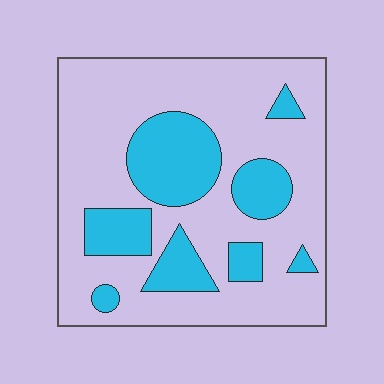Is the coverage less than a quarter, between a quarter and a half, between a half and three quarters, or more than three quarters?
Between a quarter and a half.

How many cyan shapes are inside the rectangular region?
8.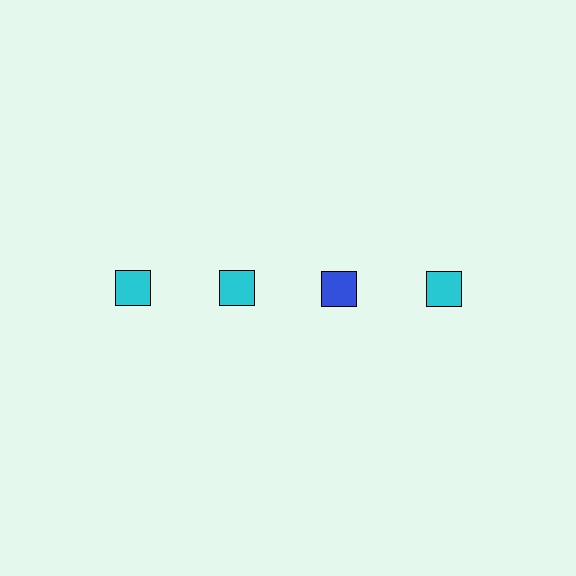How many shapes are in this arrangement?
There are 4 shapes arranged in a grid pattern.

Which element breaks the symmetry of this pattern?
The blue square in the top row, center column breaks the symmetry. All other shapes are cyan squares.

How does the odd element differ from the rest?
It has a different color: blue instead of cyan.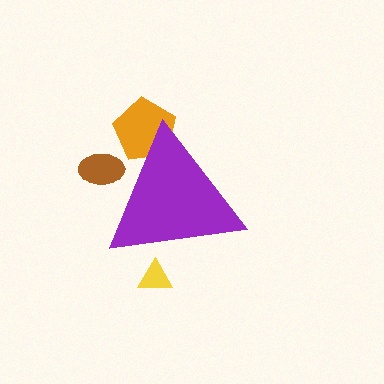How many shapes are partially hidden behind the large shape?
3 shapes are partially hidden.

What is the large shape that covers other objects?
A purple triangle.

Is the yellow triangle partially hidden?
Yes, the yellow triangle is partially hidden behind the purple triangle.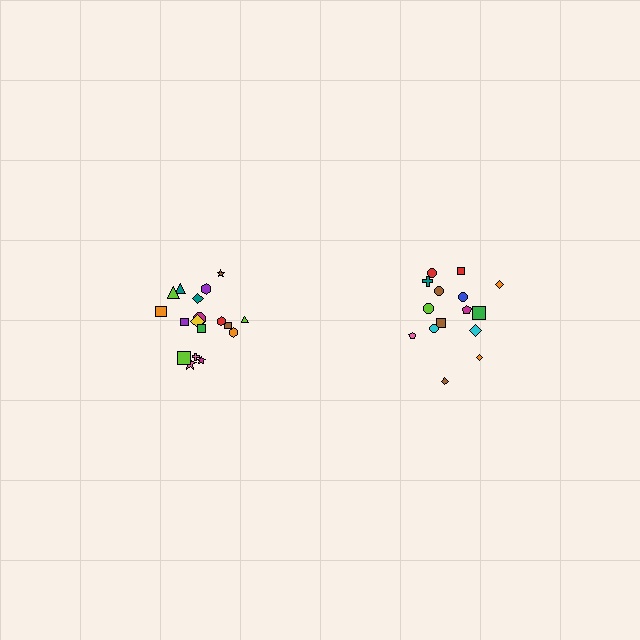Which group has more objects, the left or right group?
The left group.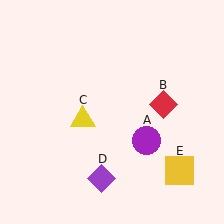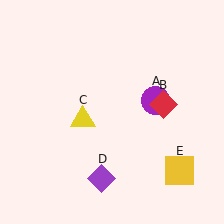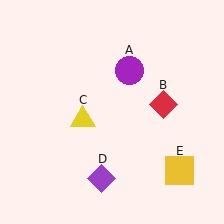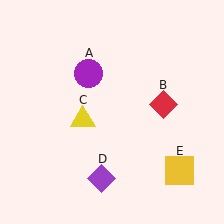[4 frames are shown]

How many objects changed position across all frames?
1 object changed position: purple circle (object A).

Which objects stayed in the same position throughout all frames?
Red diamond (object B) and yellow triangle (object C) and purple diamond (object D) and yellow square (object E) remained stationary.